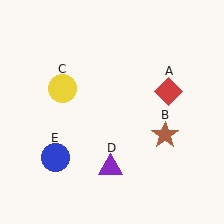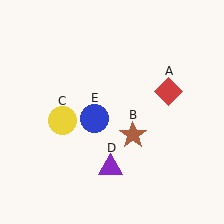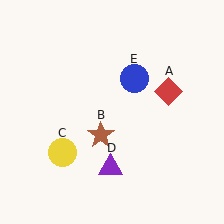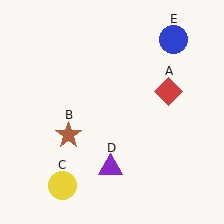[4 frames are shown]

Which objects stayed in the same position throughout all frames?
Red diamond (object A) and purple triangle (object D) remained stationary.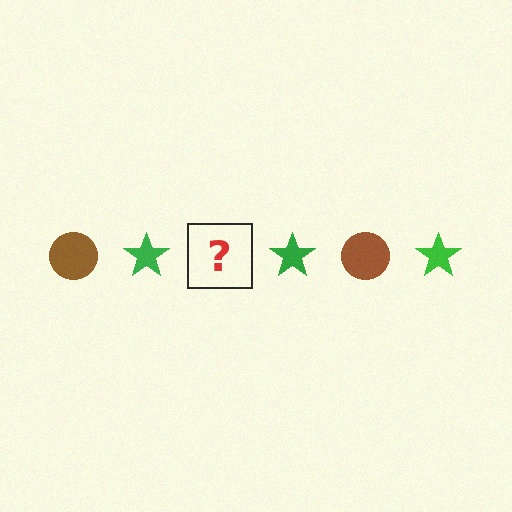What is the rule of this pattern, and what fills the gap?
The rule is that the pattern alternates between brown circle and green star. The gap should be filled with a brown circle.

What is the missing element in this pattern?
The missing element is a brown circle.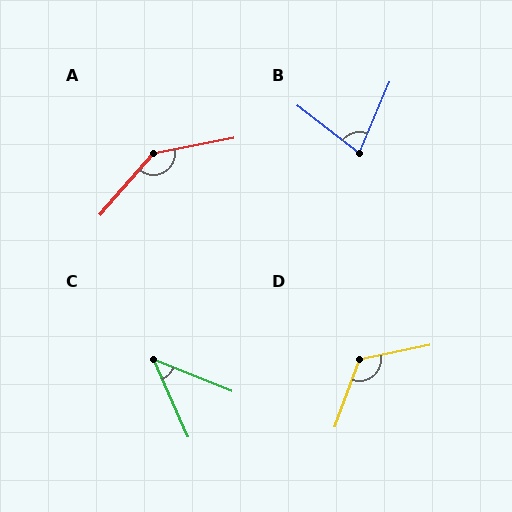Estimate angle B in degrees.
Approximately 76 degrees.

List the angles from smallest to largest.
C (44°), B (76°), D (121°), A (142°).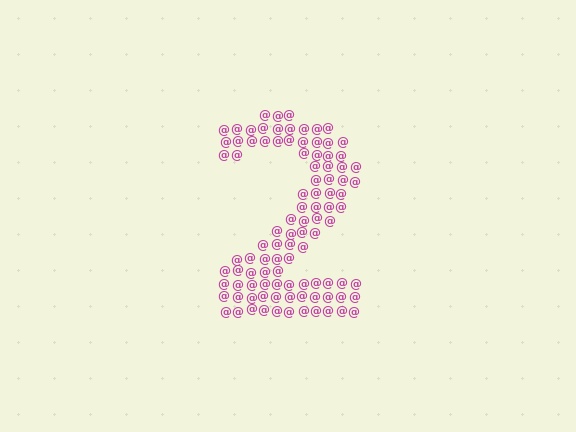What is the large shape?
The large shape is the digit 2.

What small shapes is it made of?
It is made of small at signs.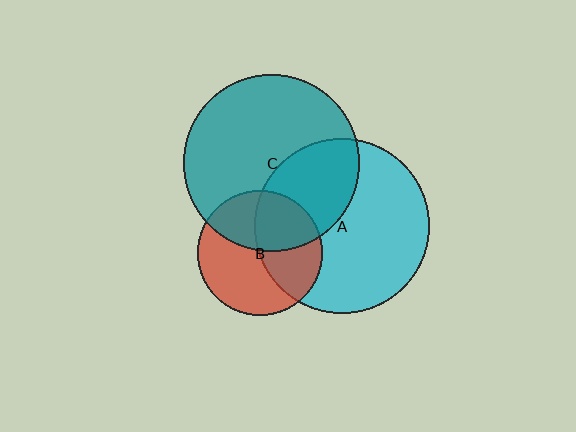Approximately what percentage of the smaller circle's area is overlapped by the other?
Approximately 45%.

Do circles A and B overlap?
Yes.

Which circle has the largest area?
Circle C (teal).